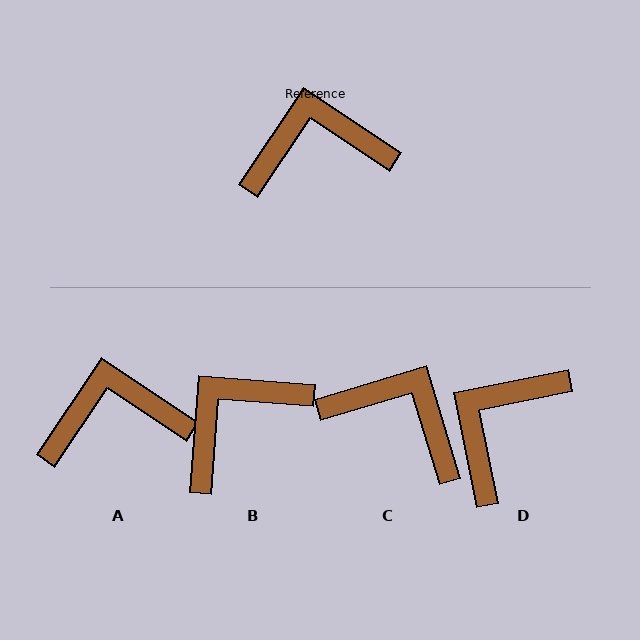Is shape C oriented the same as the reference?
No, it is off by about 39 degrees.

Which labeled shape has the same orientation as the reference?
A.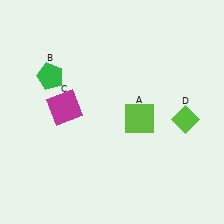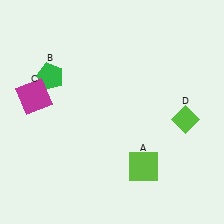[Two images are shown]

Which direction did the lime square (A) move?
The lime square (A) moved down.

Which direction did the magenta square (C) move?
The magenta square (C) moved left.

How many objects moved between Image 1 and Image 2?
2 objects moved between the two images.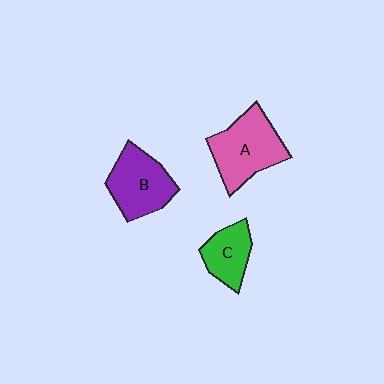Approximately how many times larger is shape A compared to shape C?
Approximately 1.7 times.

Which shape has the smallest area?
Shape C (green).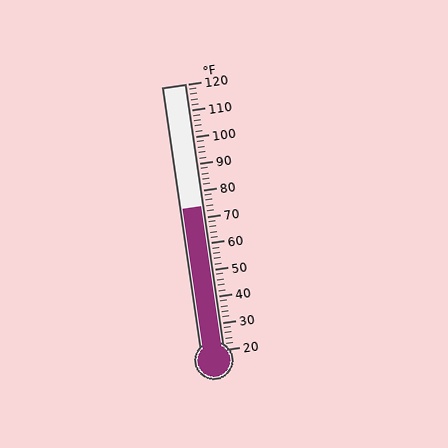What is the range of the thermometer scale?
The thermometer scale ranges from 20°F to 120°F.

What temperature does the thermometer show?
The thermometer shows approximately 74°F.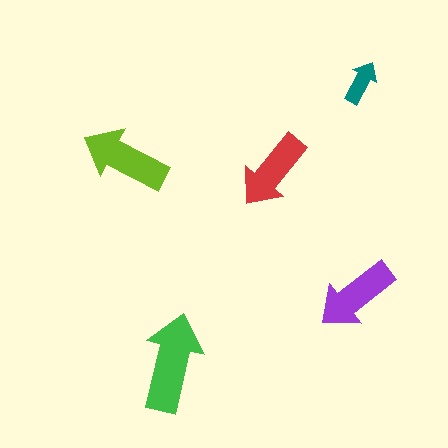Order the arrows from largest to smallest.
the green one, the lime one, the purple one, the red one, the teal one.